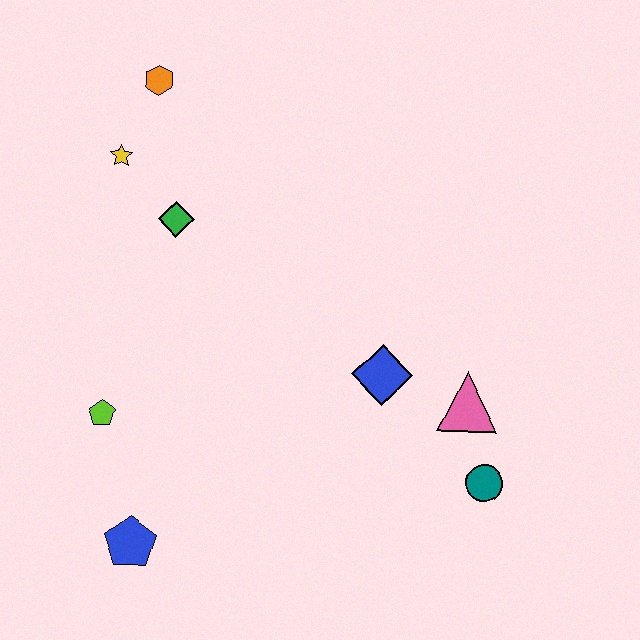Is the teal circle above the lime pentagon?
No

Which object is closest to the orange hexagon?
The yellow star is closest to the orange hexagon.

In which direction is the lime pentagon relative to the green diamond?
The lime pentagon is below the green diamond.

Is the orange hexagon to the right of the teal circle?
No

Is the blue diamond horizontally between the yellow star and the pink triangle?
Yes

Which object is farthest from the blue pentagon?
The orange hexagon is farthest from the blue pentagon.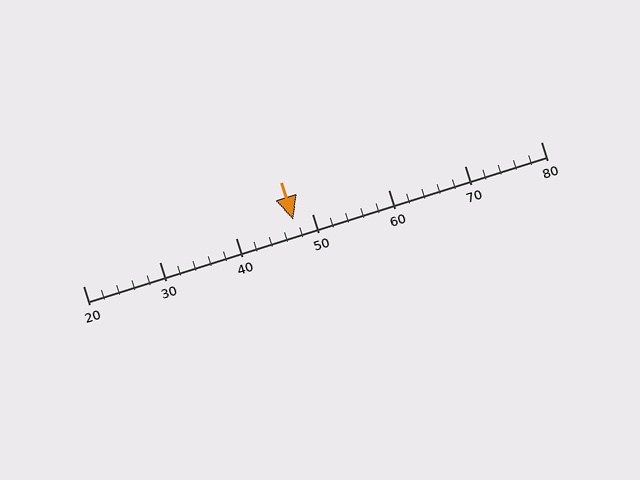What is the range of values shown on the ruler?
The ruler shows values from 20 to 80.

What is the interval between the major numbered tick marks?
The major tick marks are spaced 10 units apart.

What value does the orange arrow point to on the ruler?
The orange arrow points to approximately 48.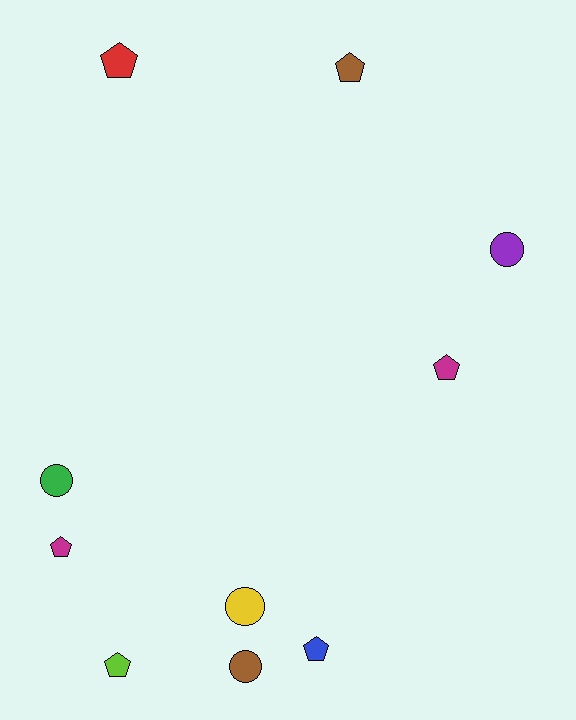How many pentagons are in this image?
There are 6 pentagons.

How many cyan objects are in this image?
There are no cyan objects.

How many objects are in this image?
There are 10 objects.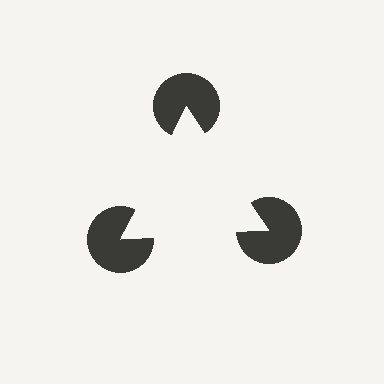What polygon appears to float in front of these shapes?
An illusory triangle — its edges are inferred from the aligned wedge cuts in the pac-man discs, not physically drawn.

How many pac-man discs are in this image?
There are 3 — one at each vertex of the illusory triangle.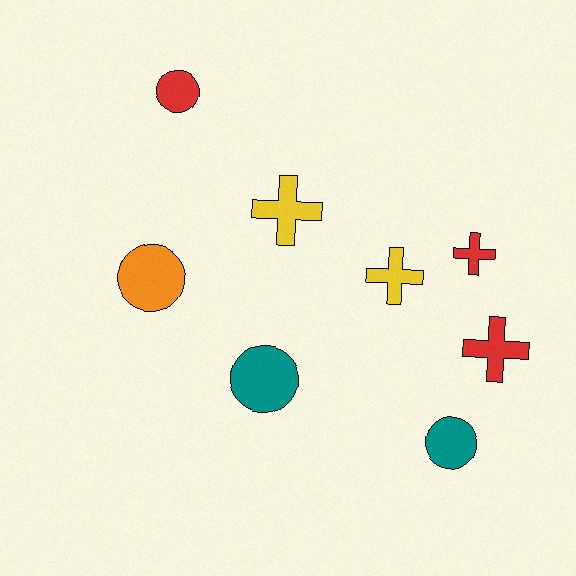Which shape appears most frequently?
Cross, with 4 objects.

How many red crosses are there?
There are 2 red crosses.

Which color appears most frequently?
Red, with 3 objects.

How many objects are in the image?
There are 8 objects.